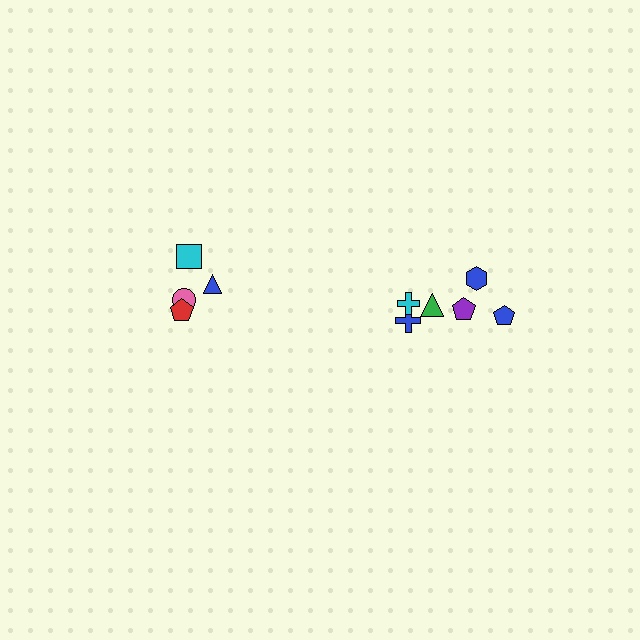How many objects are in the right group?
There are 6 objects.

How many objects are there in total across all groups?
There are 10 objects.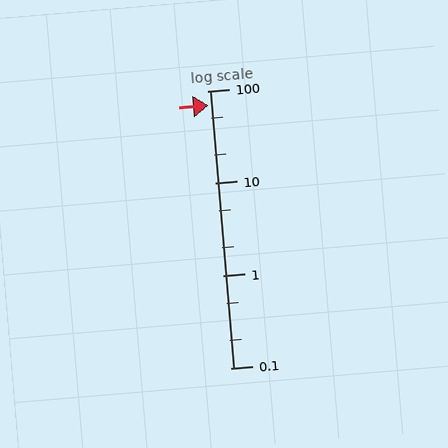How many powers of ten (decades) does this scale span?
The scale spans 3 decades, from 0.1 to 100.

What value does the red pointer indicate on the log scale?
The pointer indicates approximately 69.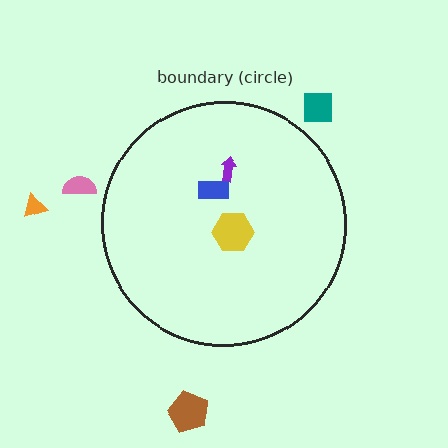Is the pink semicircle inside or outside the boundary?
Outside.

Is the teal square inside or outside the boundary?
Outside.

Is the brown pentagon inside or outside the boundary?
Outside.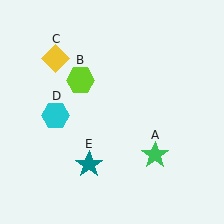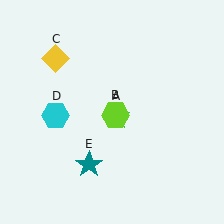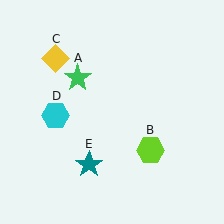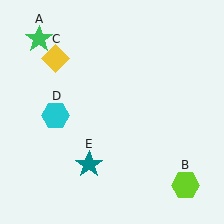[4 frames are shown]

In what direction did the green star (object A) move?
The green star (object A) moved up and to the left.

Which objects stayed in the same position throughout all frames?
Yellow diamond (object C) and cyan hexagon (object D) and teal star (object E) remained stationary.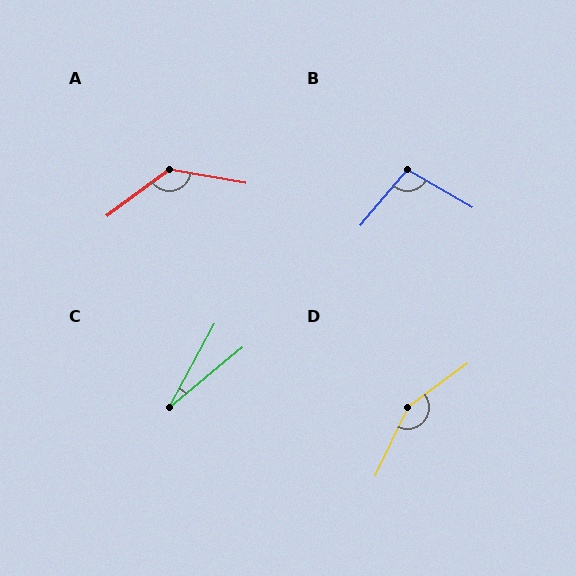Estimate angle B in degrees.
Approximately 100 degrees.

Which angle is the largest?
D, at approximately 152 degrees.